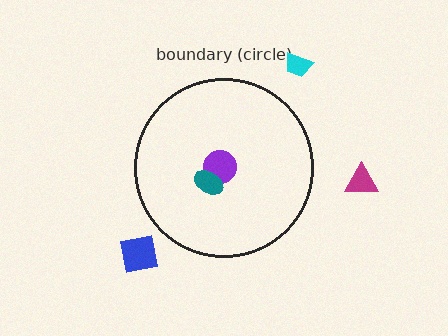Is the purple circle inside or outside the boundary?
Inside.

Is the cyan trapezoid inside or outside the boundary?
Outside.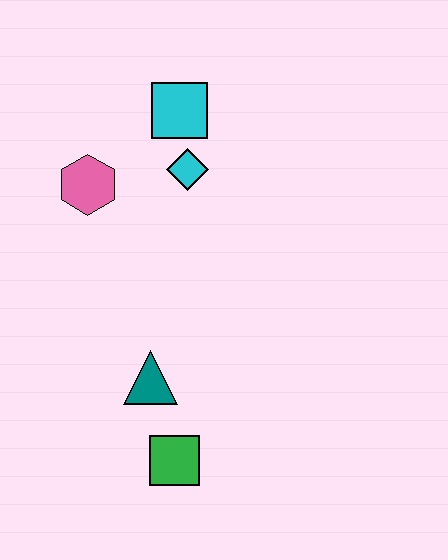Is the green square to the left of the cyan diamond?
Yes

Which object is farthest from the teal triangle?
The cyan square is farthest from the teal triangle.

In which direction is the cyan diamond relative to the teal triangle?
The cyan diamond is above the teal triangle.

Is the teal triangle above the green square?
Yes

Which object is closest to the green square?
The teal triangle is closest to the green square.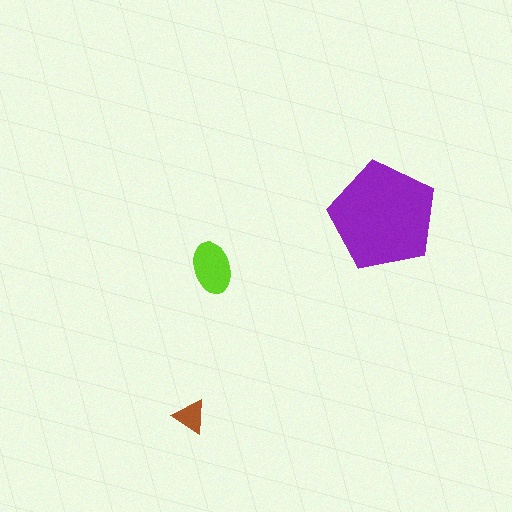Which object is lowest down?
The brown triangle is bottommost.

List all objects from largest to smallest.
The purple pentagon, the lime ellipse, the brown triangle.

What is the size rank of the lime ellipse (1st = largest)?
2nd.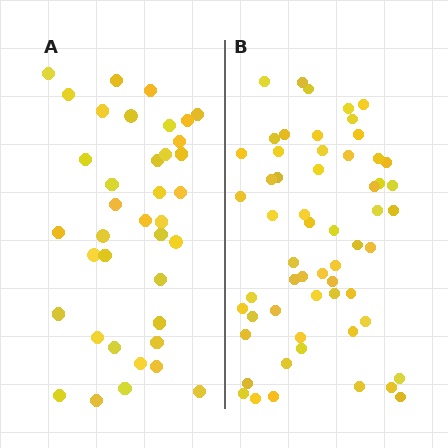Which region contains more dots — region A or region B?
Region B (the right region) has more dots.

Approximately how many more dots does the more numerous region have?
Region B has approximately 20 more dots than region A.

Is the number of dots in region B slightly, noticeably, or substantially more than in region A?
Region B has substantially more. The ratio is roughly 1.5 to 1.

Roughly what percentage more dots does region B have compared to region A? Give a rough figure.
About 55% more.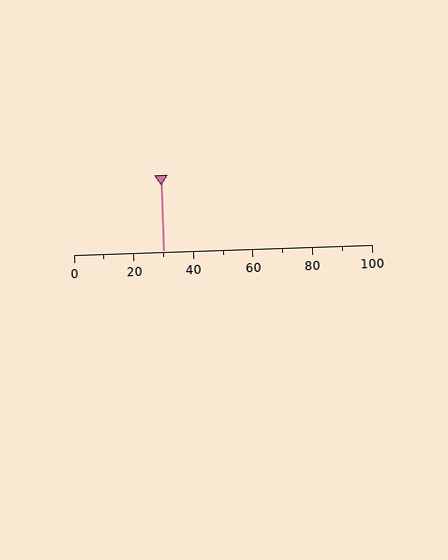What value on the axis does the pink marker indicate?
The marker indicates approximately 30.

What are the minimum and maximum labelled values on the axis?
The axis runs from 0 to 100.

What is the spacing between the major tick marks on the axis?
The major ticks are spaced 20 apart.